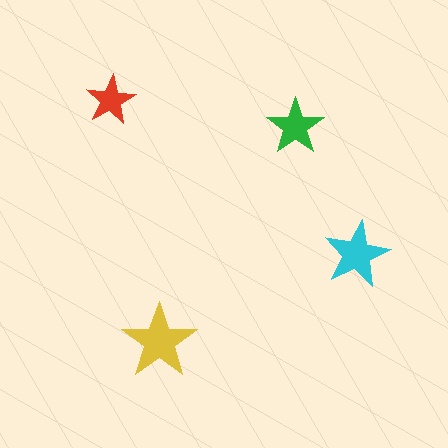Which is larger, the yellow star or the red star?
The yellow one.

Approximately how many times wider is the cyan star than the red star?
About 1.5 times wider.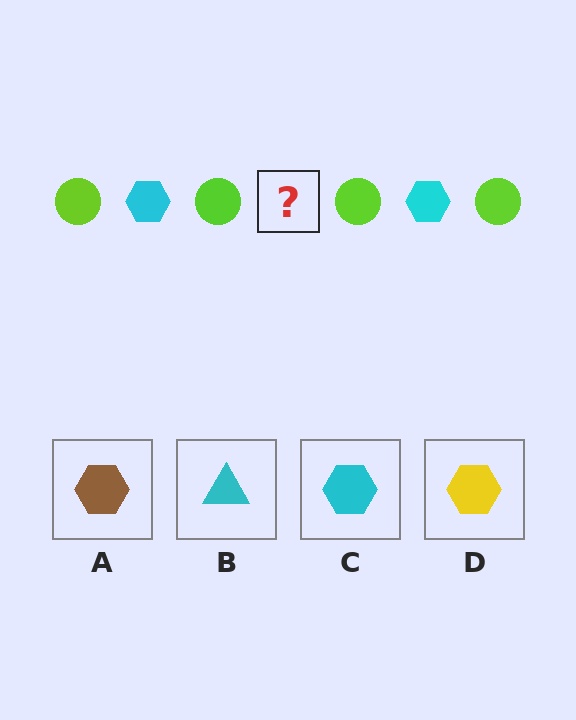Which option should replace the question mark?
Option C.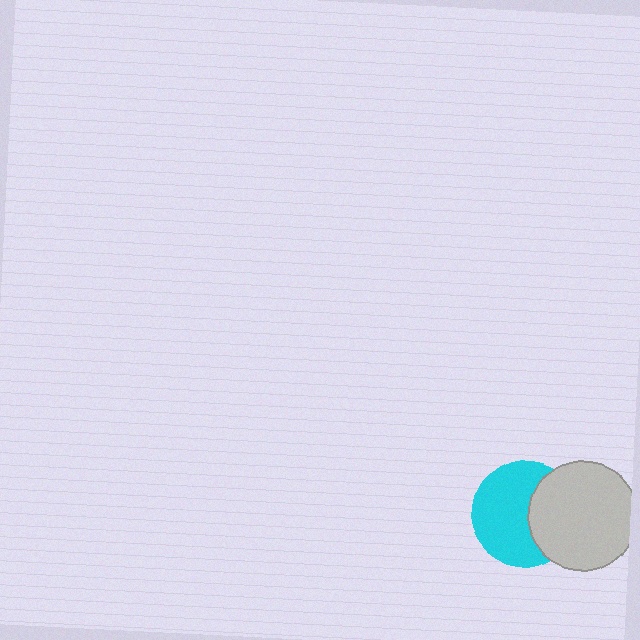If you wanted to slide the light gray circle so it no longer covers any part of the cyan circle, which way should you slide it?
Slide it right — that is the most direct way to separate the two shapes.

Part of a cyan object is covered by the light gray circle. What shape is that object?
It is a circle.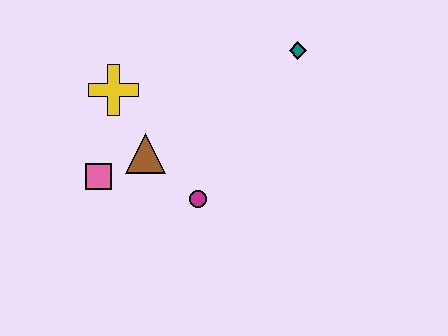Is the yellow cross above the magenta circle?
Yes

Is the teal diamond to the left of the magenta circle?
No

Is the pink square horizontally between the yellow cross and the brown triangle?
No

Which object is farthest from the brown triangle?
The teal diamond is farthest from the brown triangle.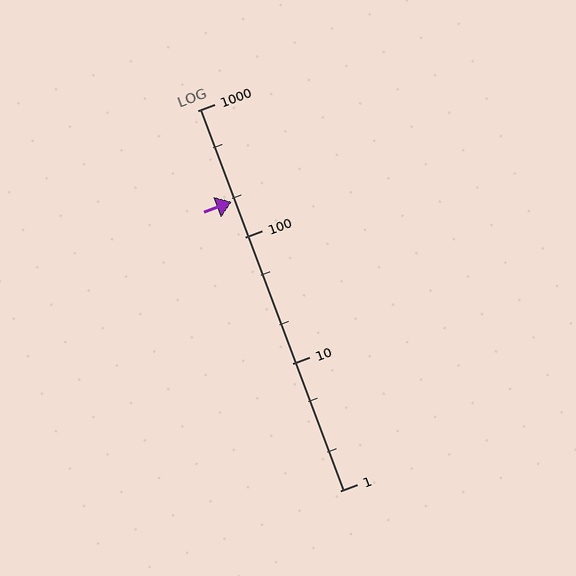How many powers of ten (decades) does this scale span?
The scale spans 3 decades, from 1 to 1000.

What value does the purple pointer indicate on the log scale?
The pointer indicates approximately 190.